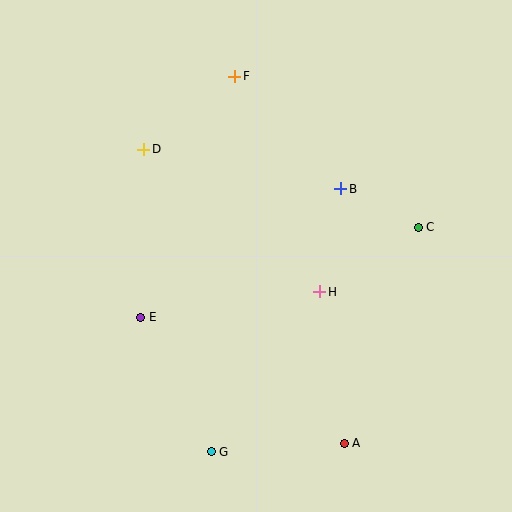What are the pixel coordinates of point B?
Point B is at (341, 189).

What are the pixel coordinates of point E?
Point E is at (141, 317).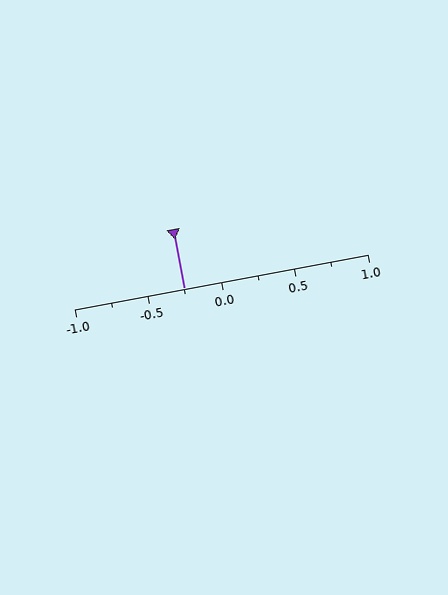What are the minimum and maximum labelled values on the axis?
The axis runs from -1.0 to 1.0.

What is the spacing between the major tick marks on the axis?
The major ticks are spaced 0.5 apart.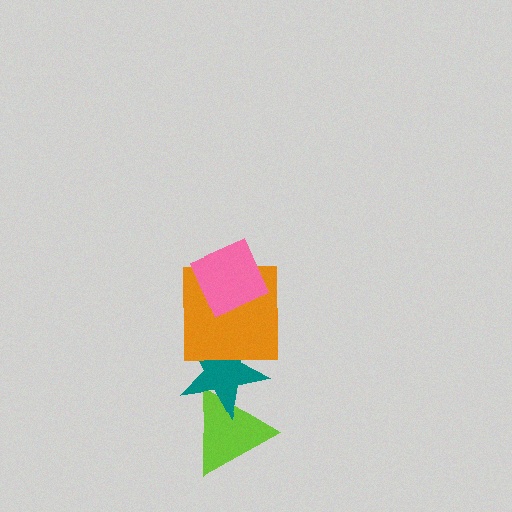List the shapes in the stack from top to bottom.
From top to bottom: the pink diamond, the orange square, the teal star, the lime triangle.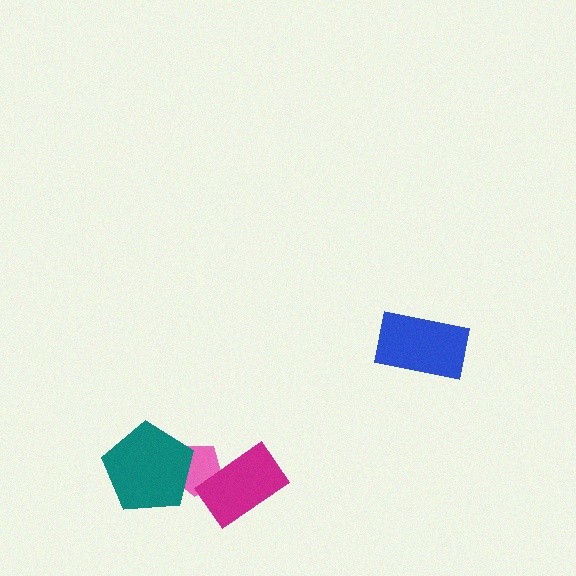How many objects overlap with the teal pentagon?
1 object overlaps with the teal pentagon.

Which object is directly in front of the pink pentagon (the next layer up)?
The magenta rectangle is directly in front of the pink pentagon.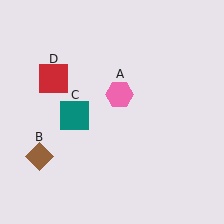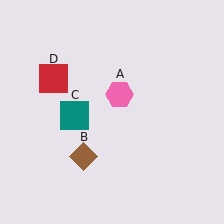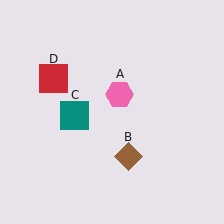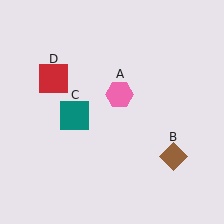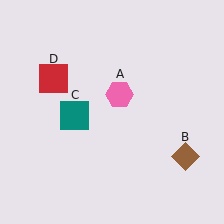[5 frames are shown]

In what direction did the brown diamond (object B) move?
The brown diamond (object B) moved right.